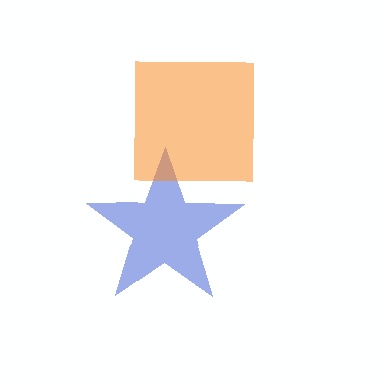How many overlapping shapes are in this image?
There are 2 overlapping shapes in the image.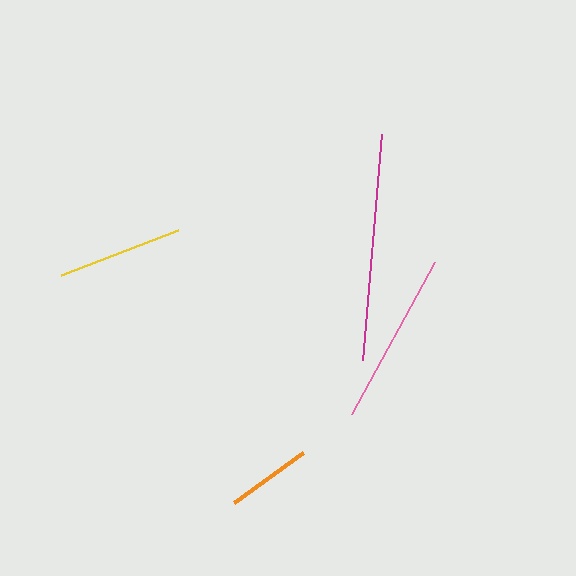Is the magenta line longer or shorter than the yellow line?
The magenta line is longer than the yellow line.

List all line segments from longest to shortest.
From longest to shortest: magenta, pink, yellow, orange.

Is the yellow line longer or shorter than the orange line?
The yellow line is longer than the orange line.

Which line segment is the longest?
The magenta line is the longest at approximately 227 pixels.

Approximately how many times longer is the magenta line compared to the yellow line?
The magenta line is approximately 1.8 times the length of the yellow line.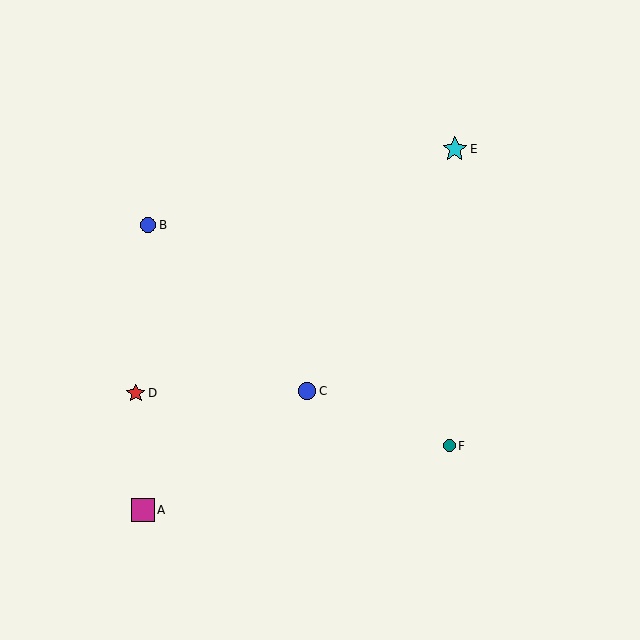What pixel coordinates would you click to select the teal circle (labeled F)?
Click at (449, 446) to select the teal circle F.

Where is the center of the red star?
The center of the red star is at (136, 393).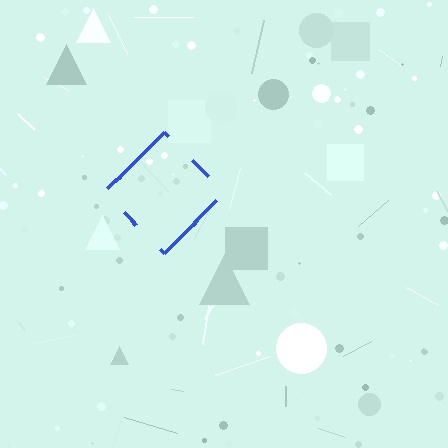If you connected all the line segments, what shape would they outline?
They would outline a diamond.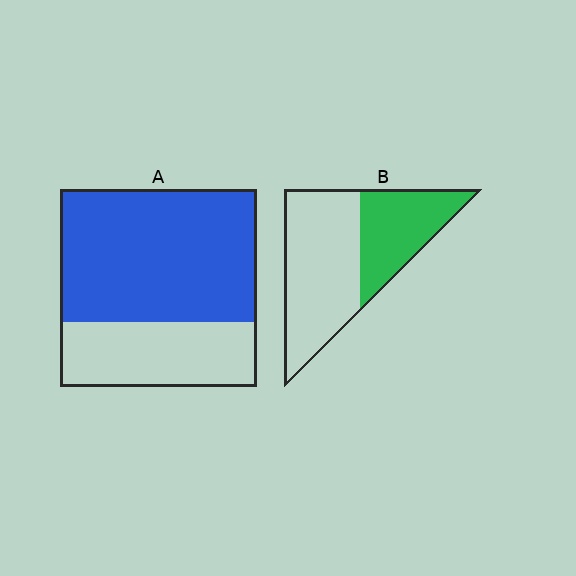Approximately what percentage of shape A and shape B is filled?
A is approximately 65% and B is approximately 40%.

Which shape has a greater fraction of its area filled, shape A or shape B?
Shape A.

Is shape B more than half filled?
No.